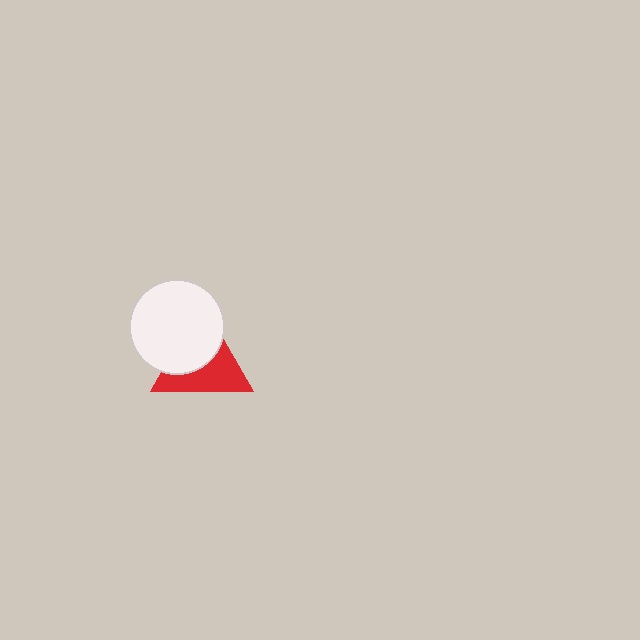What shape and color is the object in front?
The object in front is a white circle.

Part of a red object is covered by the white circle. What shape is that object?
It is a triangle.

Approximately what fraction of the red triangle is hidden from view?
Roughly 50% of the red triangle is hidden behind the white circle.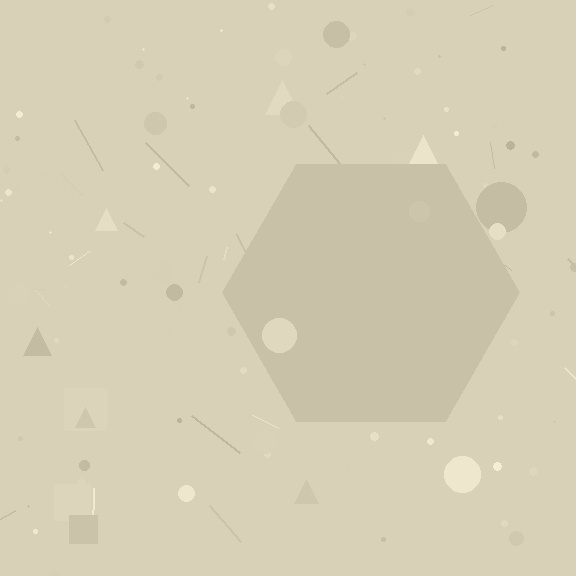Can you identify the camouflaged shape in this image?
The camouflaged shape is a hexagon.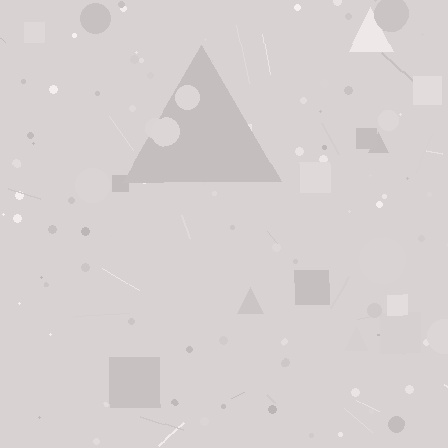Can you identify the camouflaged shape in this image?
The camouflaged shape is a triangle.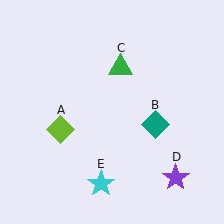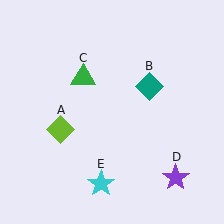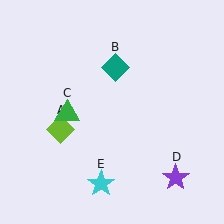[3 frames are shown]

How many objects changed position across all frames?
2 objects changed position: teal diamond (object B), green triangle (object C).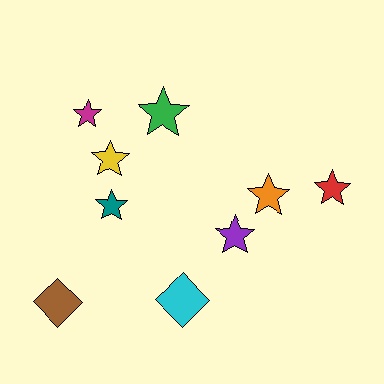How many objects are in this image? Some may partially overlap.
There are 9 objects.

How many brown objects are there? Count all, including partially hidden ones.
There is 1 brown object.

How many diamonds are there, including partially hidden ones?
There are 2 diamonds.